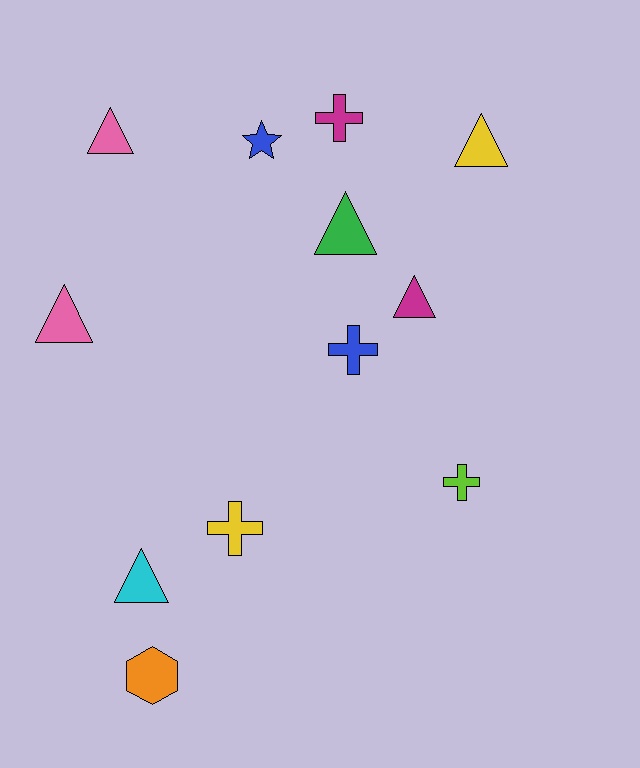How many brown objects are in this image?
There are no brown objects.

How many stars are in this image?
There is 1 star.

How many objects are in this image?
There are 12 objects.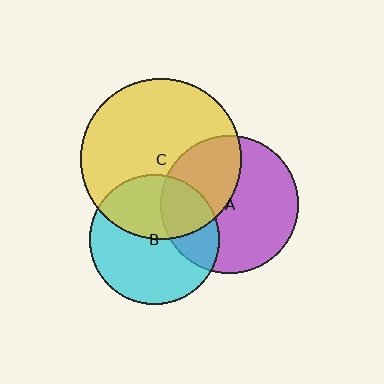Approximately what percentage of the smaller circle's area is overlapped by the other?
Approximately 30%.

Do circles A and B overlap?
Yes.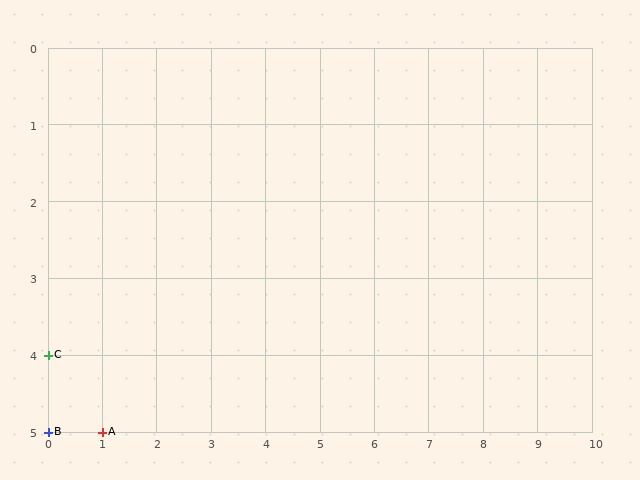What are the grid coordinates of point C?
Point C is at grid coordinates (0, 4).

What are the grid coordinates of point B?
Point B is at grid coordinates (0, 5).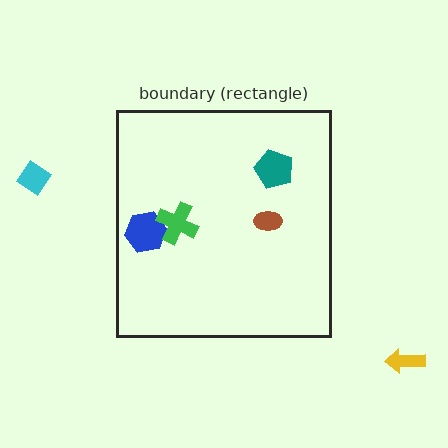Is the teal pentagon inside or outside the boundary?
Inside.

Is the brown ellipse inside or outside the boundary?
Inside.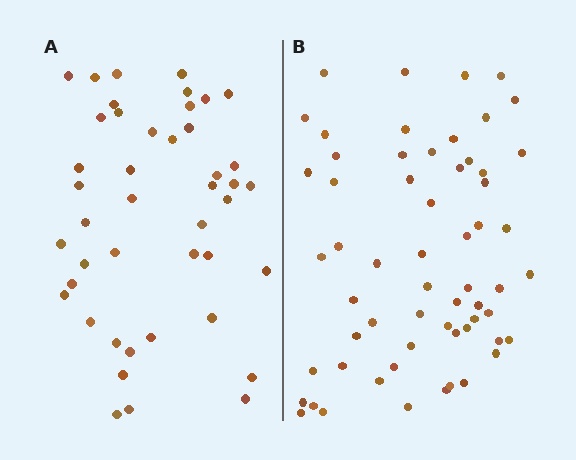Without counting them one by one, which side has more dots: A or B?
Region B (the right region) has more dots.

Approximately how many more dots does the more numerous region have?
Region B has approximately 15 more dots than region A.